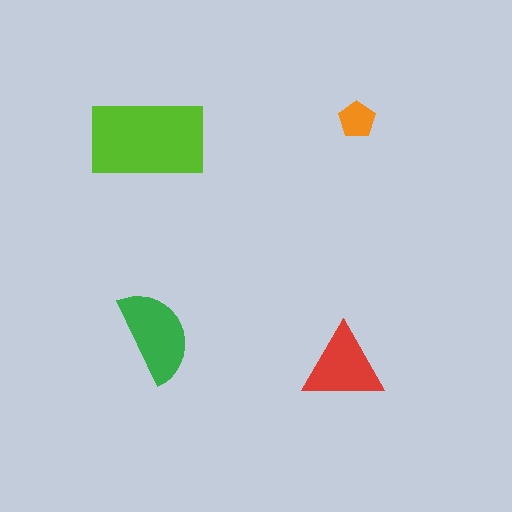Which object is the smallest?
The orange pentagon.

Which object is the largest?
The lime rectangle.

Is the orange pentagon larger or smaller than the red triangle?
Smaller.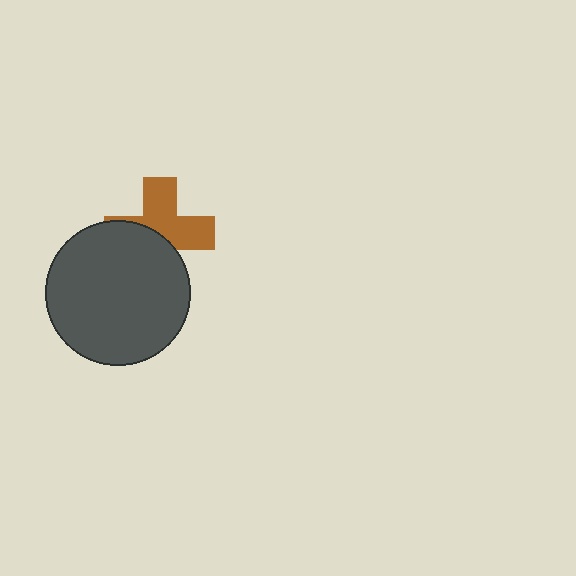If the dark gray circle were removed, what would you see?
You would see the complete brown cross.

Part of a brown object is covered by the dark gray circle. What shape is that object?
It is a cross.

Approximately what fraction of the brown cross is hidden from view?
Roughly 46% of the brown cross is hidden behind the dark gray circle.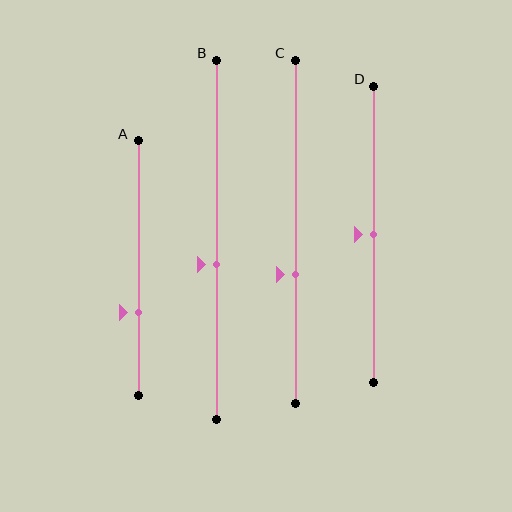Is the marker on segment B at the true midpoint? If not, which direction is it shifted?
No, the marker on segment B is shifted downward by about 7% of the segment length.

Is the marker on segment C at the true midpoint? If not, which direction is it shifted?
No, the marker on segment C is shifted downward by about 12% of the segment length.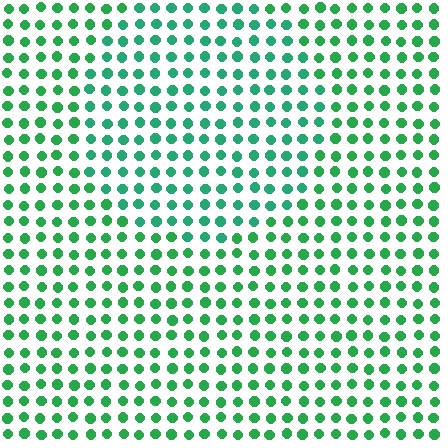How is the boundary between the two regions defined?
The boundary is defined purely by a slight shift in hue (about 19 degrees). Spacing, size, and orientation are identical on both sides.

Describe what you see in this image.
The image is filled with small green elements in a uniform arrangement. A circle-shaped region is visible where the elements are tinted to a slightly different hue, forming a subtle color boundary.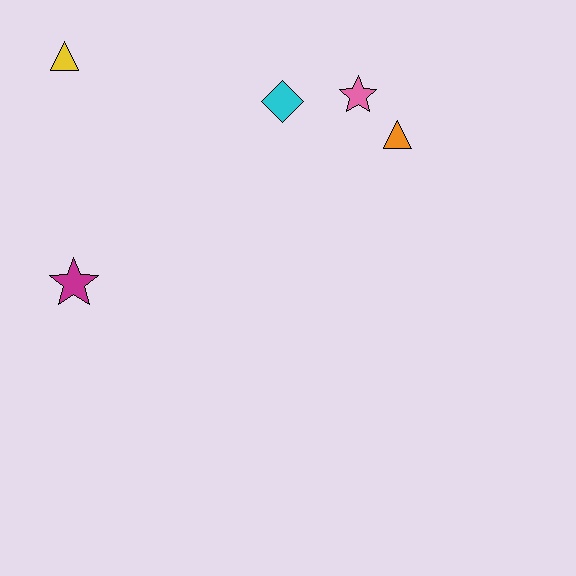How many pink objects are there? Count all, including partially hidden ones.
There is 1 pink object.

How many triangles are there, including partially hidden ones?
There are 2 triangles.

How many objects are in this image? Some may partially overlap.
There are 5 objects.